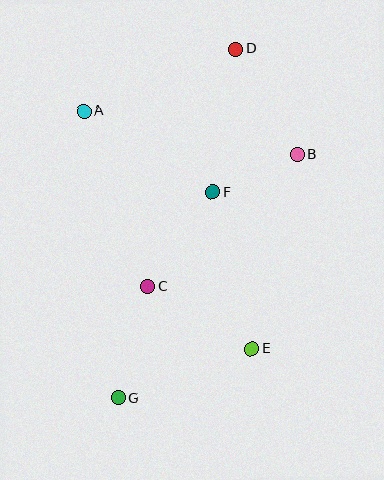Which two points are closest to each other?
Points B and F are closest to each other.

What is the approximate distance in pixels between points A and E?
The distance between A and E is approximately 291 pixels.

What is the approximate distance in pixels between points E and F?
The distance between E and F is approximately 161 pixels.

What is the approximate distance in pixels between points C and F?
The distance between C and F is approximately 114 pixels.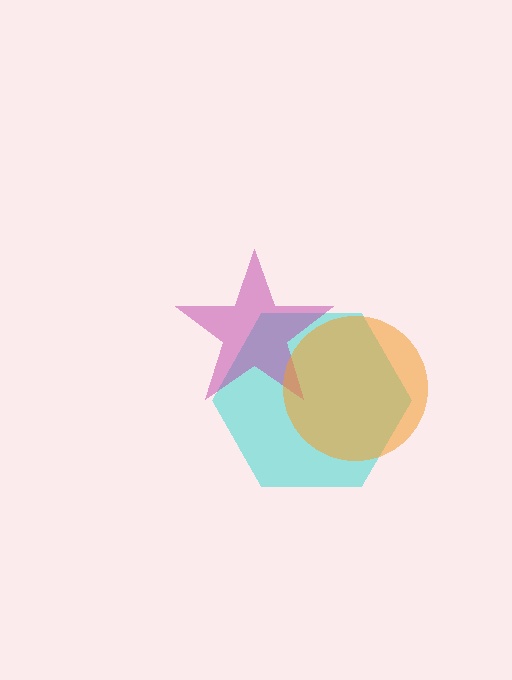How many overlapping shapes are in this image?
There are 3 overlapping shapes in the image.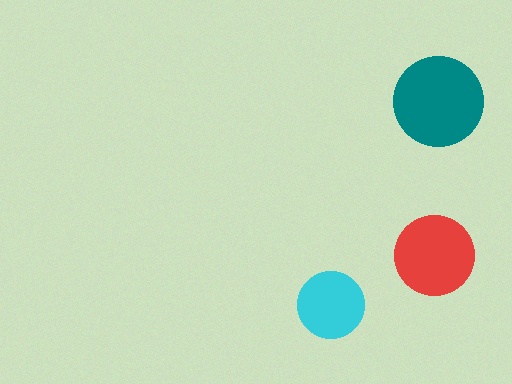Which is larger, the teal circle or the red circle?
The teal one.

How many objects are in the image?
There are 3 objects in the image.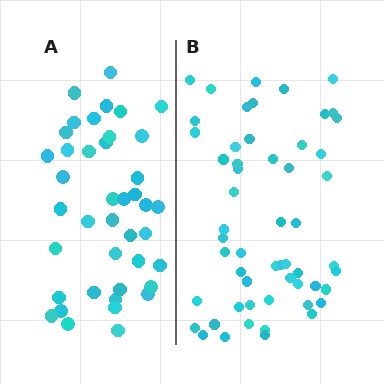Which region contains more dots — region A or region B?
Region B (the right region) has more dots.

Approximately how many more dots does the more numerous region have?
Region B has approximately 15 more dots than region A.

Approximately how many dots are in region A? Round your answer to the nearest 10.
About 40 dots. (The exact count is 41, which rounds to 40.)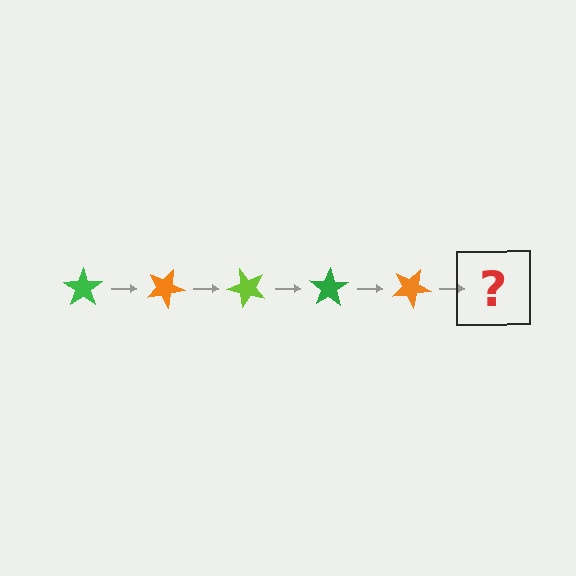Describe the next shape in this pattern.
It should be a lime star, rotated 125 degrees from the start.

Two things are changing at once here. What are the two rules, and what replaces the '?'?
The two rules are that it rotates 25 degrees each step and the color cycles through green, orange, and lime. The '?' should be a lime star, rotated 125 degrees from the start.